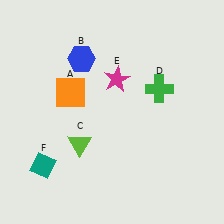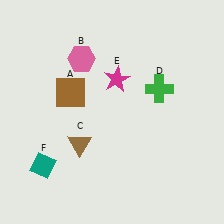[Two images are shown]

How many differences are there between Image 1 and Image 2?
There are 3 differences between the two images.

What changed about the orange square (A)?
In Image 1, A is orange. In Image 2, it changed to brown.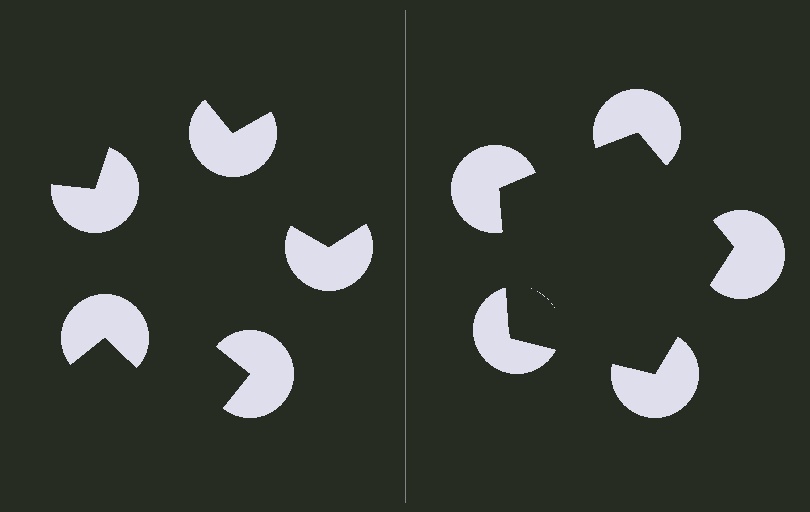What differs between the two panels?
The pac-man discs are positioned identically on both sides; only the wedge orientations differ. On the right they align to a pentagon; on the left they are misaligned.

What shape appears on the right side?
An illusory pentagon.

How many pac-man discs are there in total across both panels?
10 — 5 on each side.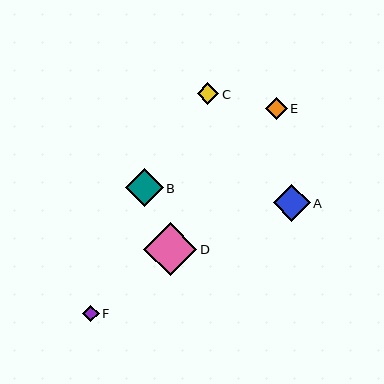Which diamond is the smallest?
Diamond F is the smallest with a size of approximately 16 pixels.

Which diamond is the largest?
Diamond D is the largest with a size of approximately 53 pixels.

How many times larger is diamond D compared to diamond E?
Diamond D is approximately 2.4 times the size of diamond E.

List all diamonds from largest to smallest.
From largest to smallest: D, B, A, E, C, F.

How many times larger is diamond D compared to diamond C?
Diamond D is approximately 2.5 times the size of diamond C.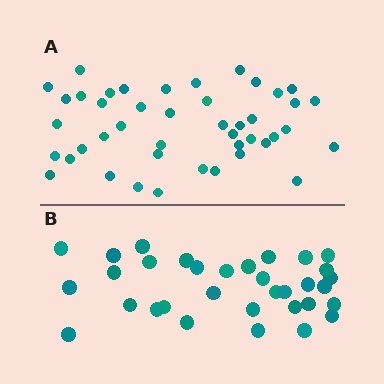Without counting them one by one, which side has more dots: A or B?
Region A (the top region) has more dots.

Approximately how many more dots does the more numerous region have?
Region A has roughly 12 or so more dots than region B.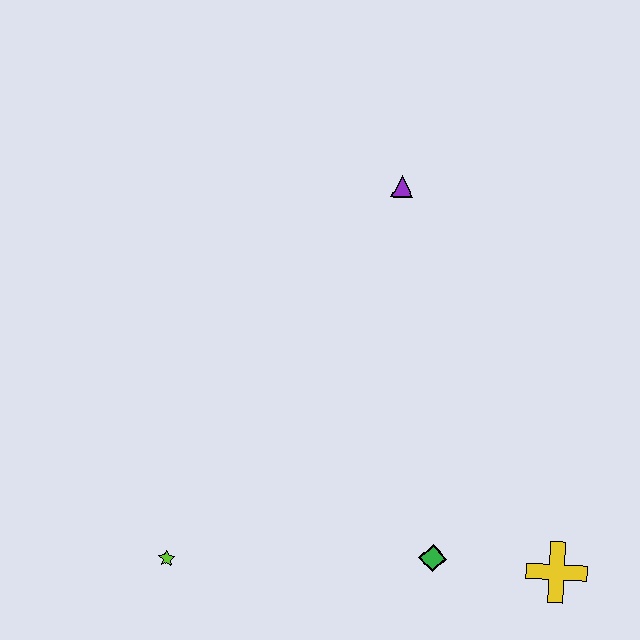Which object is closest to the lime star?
The green diamond is closest to the lime star.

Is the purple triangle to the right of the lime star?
Yes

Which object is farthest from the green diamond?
The purple triangle is farthest from the green diamond.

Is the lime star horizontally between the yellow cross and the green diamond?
No